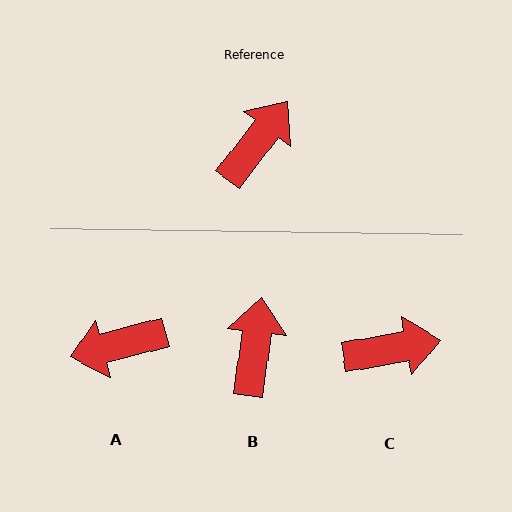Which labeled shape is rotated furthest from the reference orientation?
A, about 143 degrees away.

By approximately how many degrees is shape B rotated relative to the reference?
Approximately 30 degrees counter-clockwise.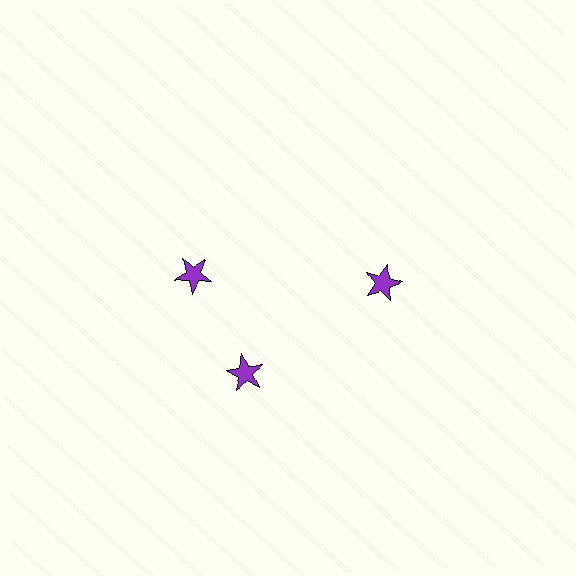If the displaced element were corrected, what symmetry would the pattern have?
It would have 3-fold rotational symmetry — the pattern would map onto itself every 120 degrees.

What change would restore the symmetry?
The symmetry would be restored by rotating it back into even spacing with its neighbors so that all 3 stars sit at equal angles and equal distance from the center.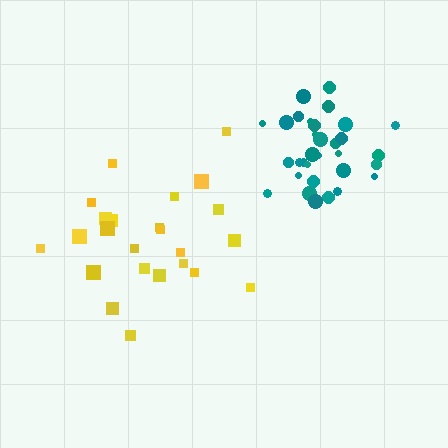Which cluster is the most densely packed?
Teal.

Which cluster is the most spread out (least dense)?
Yellow.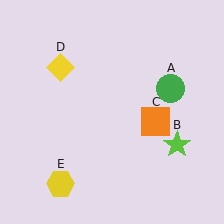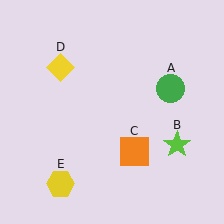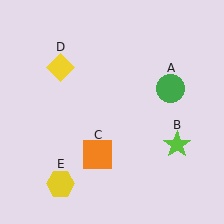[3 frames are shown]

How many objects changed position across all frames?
1 object changed position: orange square (object C).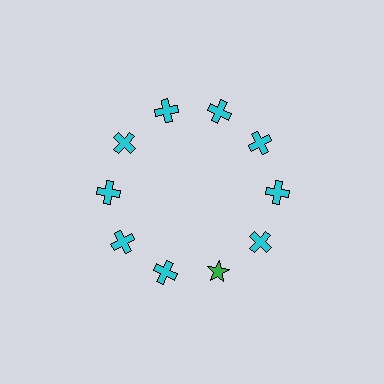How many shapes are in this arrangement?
There are 10 shapes arranged in a ring pattern.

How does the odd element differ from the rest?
It differs in both color (green instead of cyan) and shape (star instead of cross).